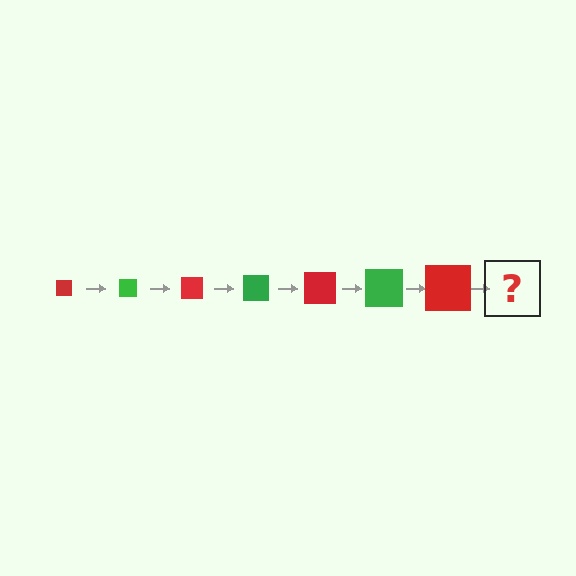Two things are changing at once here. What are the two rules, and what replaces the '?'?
The two rules are that the square grows larger each step and the color cycles through red and green. The '?' should be a green square, larger than the previous one.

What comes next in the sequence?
The next element should be a green square, larger than the previous one.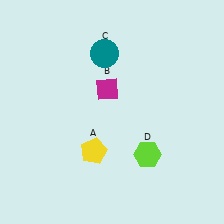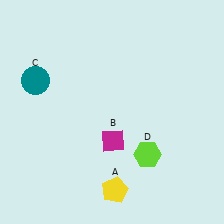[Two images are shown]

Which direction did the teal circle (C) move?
The teal circle (C) moved left.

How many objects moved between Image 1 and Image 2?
3 objects moved between the two images.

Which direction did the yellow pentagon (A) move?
The yellow pentagon (A) moved down.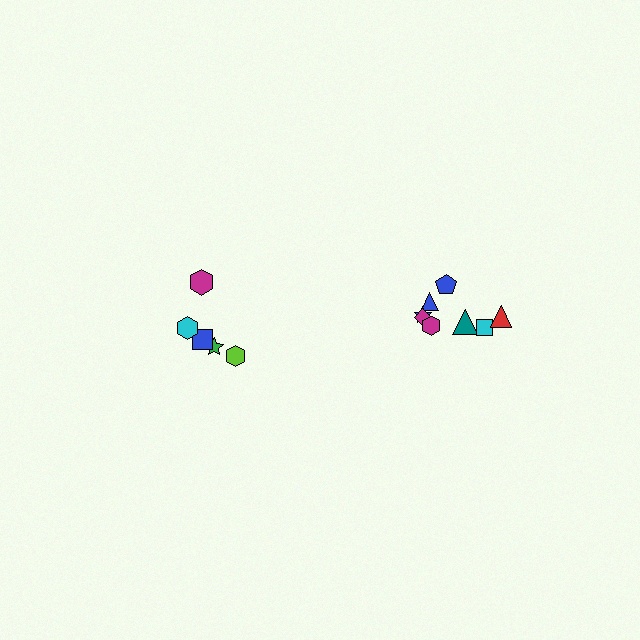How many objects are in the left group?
There are 5 objects.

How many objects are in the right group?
There are 8 objects.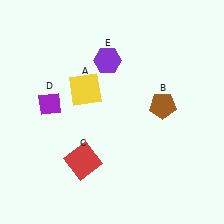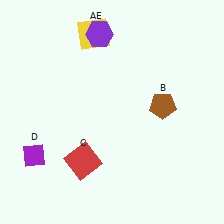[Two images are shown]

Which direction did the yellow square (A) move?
The yellow square (A) moved up.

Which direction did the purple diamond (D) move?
The purple diamond (D) moved down.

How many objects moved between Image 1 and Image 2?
3 objects moved between the two images.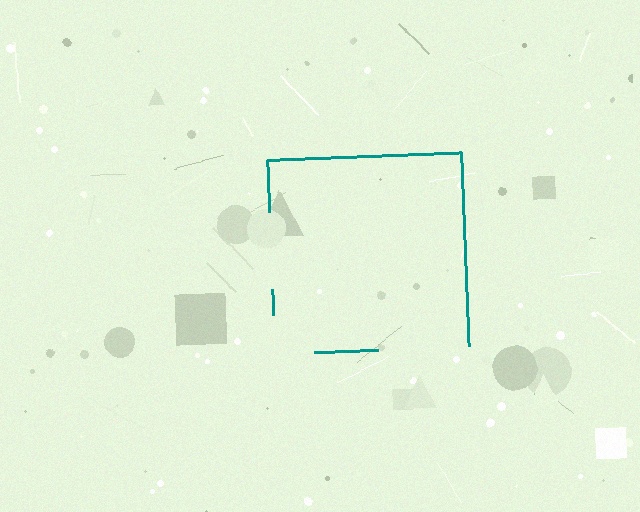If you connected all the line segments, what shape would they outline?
They would outline a square.